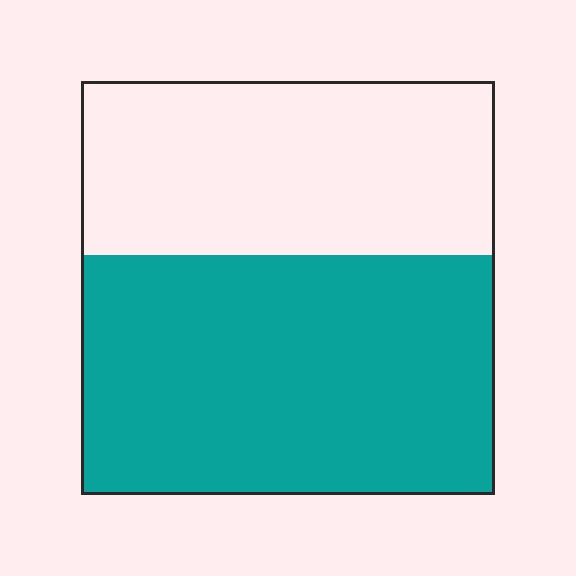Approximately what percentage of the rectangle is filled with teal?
Approximately 60%.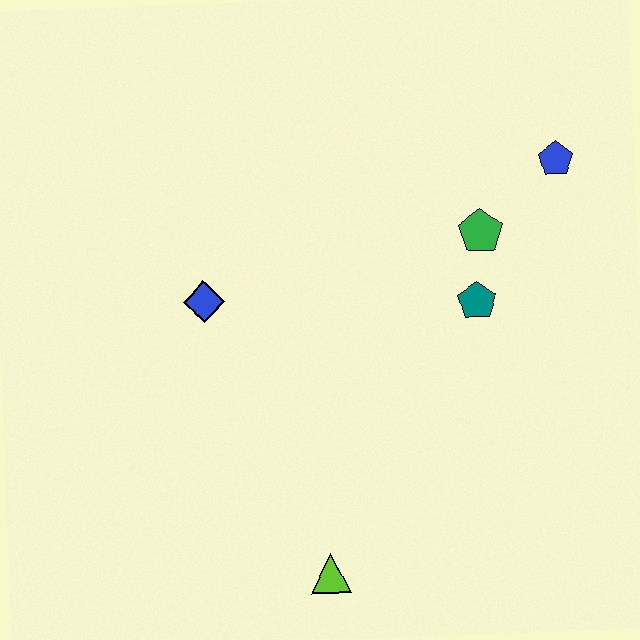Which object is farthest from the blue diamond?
The blue pentagon is farthest from the blue diamond.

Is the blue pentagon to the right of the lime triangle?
Yes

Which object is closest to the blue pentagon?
The green pentagon is closest to the blue pentagon.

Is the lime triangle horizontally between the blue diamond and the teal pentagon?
Yes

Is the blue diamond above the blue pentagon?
No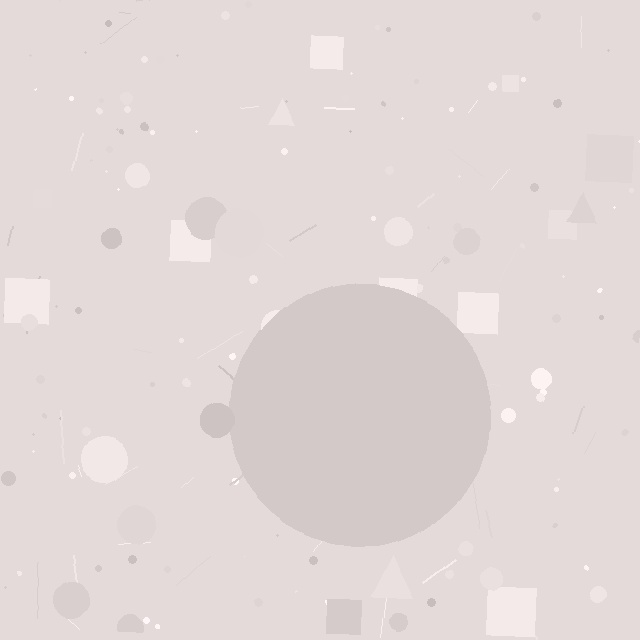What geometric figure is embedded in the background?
A circle is embedded in the background.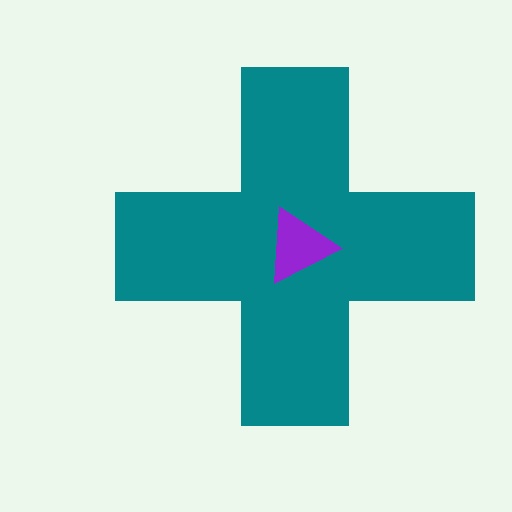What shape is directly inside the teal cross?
The purple triangle.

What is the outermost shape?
The teal cross.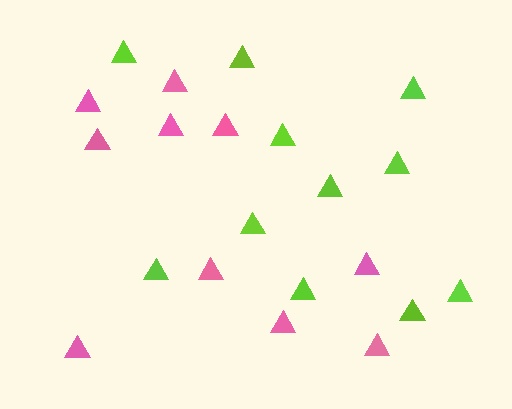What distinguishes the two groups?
There are 2 groups: one group of pink triangles (10) and one group of lime triangles (11).